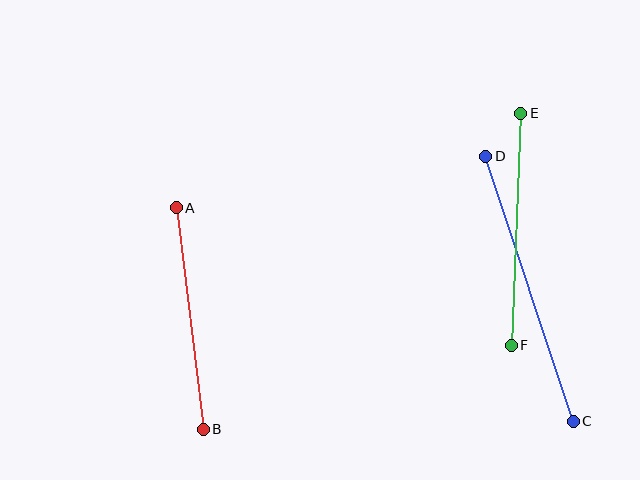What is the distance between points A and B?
The distance is approximately 223 pixels.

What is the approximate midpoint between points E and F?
The midpoint is at approximately (516, 229) pixels.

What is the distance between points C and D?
The distance is approximately 279 pixels.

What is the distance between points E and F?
The distance is approximately 232 pixels.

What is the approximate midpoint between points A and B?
The midpoint is at approximately (190, 319) pixels.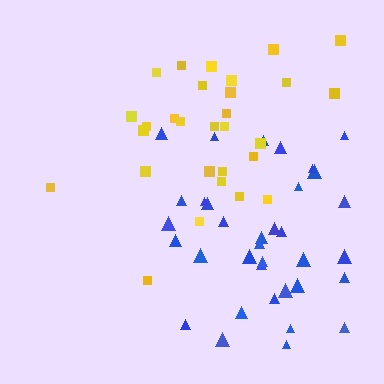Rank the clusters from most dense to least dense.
blue, yellow.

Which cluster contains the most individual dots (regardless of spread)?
Blue (35).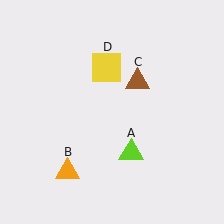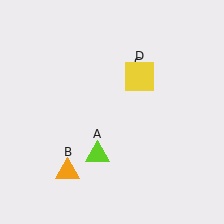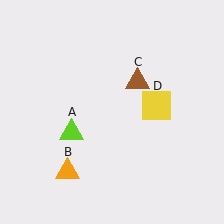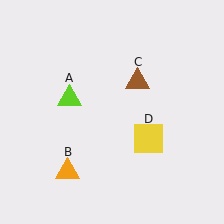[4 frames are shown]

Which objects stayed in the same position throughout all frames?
Orange triangle (object B) and brown triangle (object C) remained stationary.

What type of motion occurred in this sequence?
The lime triangle (object A), yellow square (object D) rotated clockwise around the center of the scene.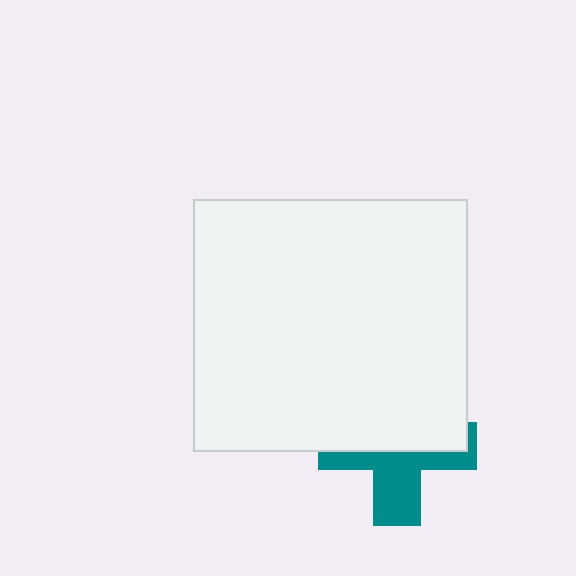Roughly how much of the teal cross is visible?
About half of it is visible (roughly 45%).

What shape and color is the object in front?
The object in front is a white rectangle.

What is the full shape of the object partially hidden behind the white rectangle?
The partially hidden object is a teal cross.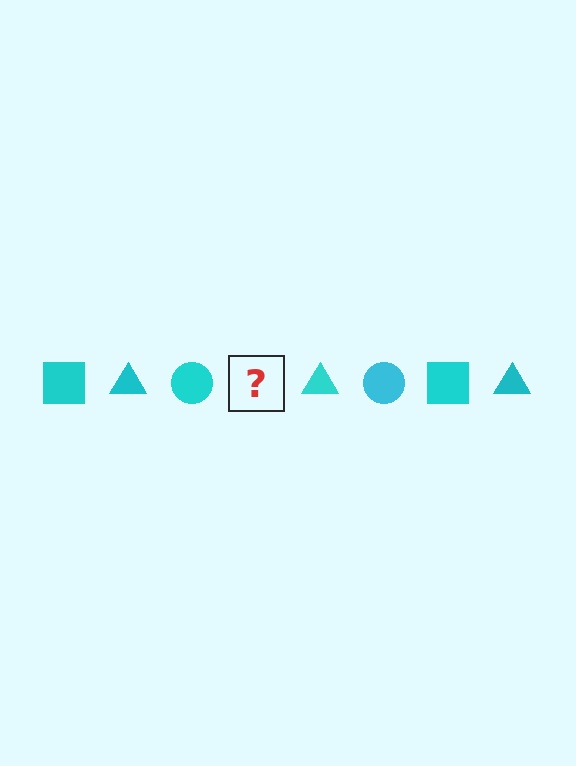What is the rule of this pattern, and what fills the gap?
The rule is that the pattern cycles through square, triangle, circle shapes in cyan. The gap should be filled with a cyan square.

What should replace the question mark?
The question mark should be replaced with a cyan square.